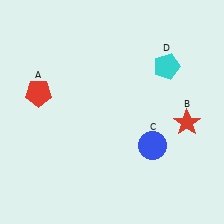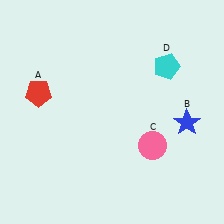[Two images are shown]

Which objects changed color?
B changed from red to blue. C changed from blue to pink.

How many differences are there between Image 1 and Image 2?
There are 2 differences between the two images.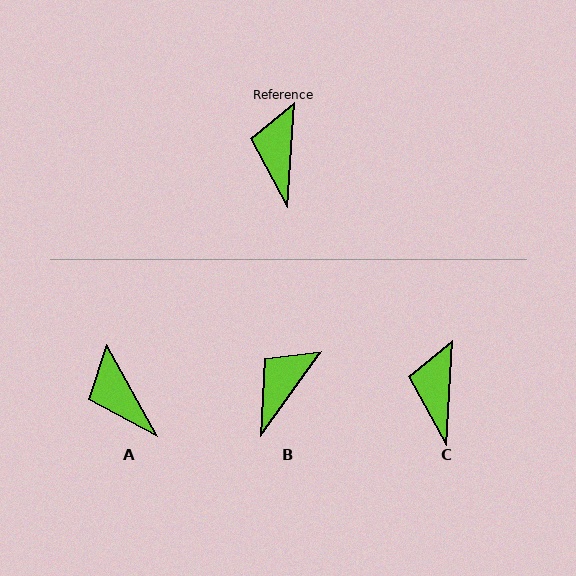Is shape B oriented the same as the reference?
No, it is off by about 32 degrees.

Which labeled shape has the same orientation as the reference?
C.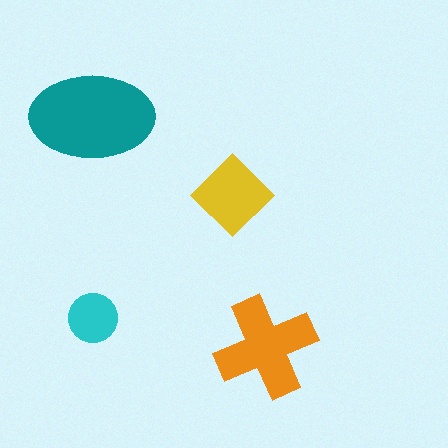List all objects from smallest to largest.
The cyan circle, the yellow diamond, the orange cross, the teal ellipse.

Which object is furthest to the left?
The teal ellipse is leftmost.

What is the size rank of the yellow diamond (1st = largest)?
3rd.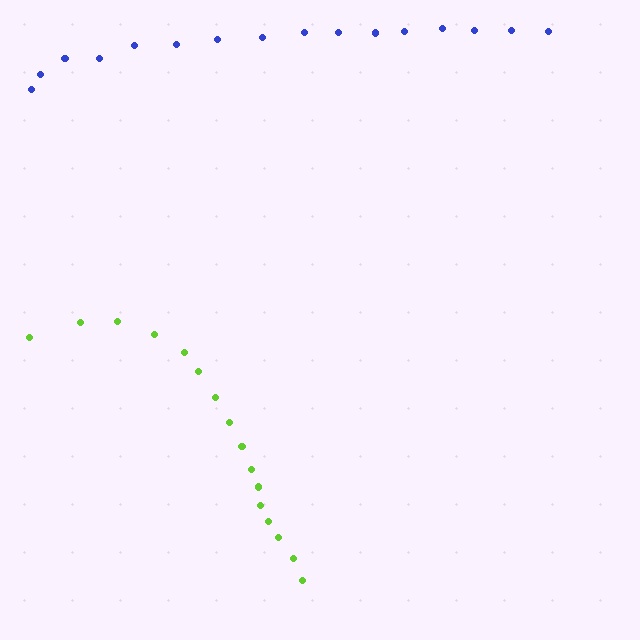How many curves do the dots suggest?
There are 2 distinct paths.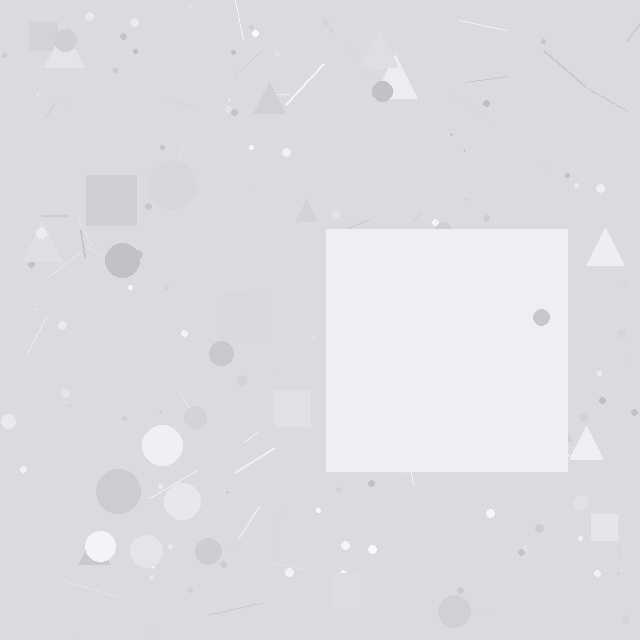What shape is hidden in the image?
A square is hidden in the image.